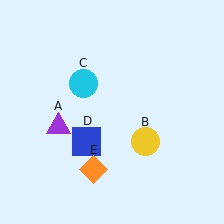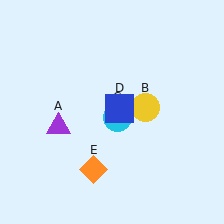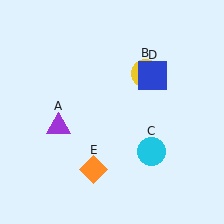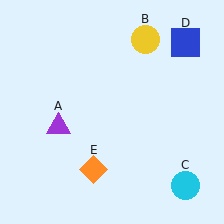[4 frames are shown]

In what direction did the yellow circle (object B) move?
The yellow circle (object B) moved up.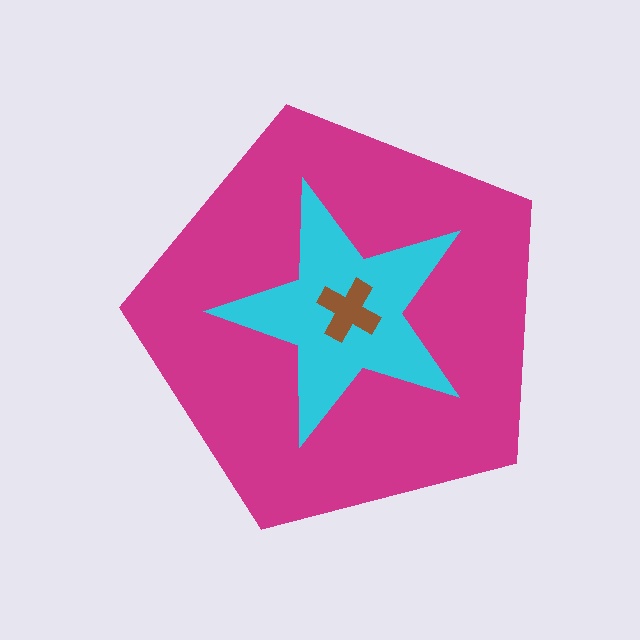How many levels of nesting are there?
3.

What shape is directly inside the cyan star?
The brown cross.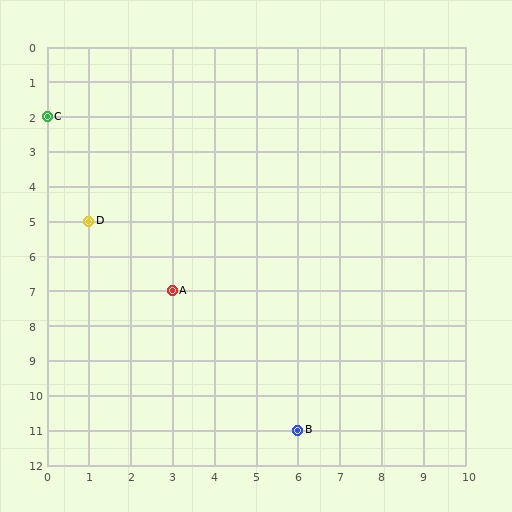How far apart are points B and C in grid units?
Points B and C are 6 columns and 9 rows apart (about 10.8 grid units diagonally).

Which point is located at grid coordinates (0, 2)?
Point C is at (0, 2).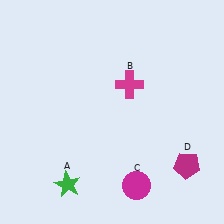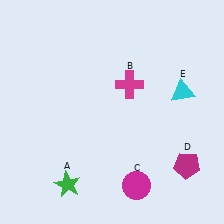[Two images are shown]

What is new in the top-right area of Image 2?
A cyan triangle (E) was added in the top-right area of Image 2.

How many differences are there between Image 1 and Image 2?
There is 1 difference between the two images.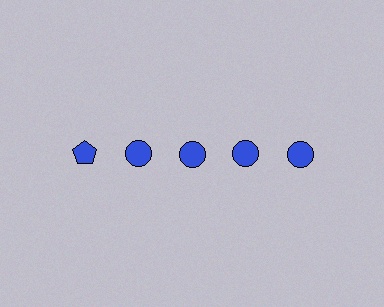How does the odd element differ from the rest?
It has a different shape: pentagon instead of circle.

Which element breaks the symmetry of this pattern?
The blue pentagon in the top row, leftmost column breaks the symmetry. All other shapes are blue circles.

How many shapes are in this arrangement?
There are 5 shapes arranged in a grid pattern.